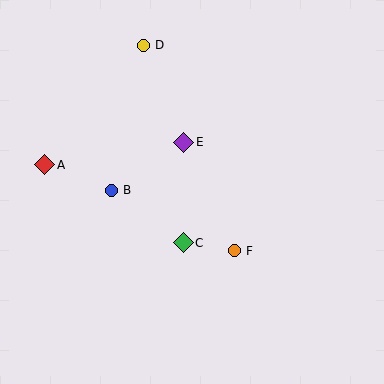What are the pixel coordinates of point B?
Point B is at (111, 190).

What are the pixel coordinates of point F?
Point F is at (234, 251).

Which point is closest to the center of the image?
Point E at (184, 142) is closest to the center.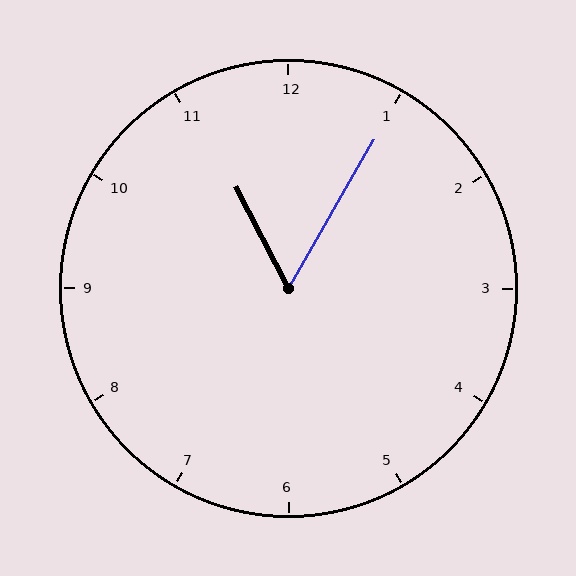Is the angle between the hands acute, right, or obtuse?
It is acute.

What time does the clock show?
11:05.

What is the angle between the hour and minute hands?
Approximately 58 degrees.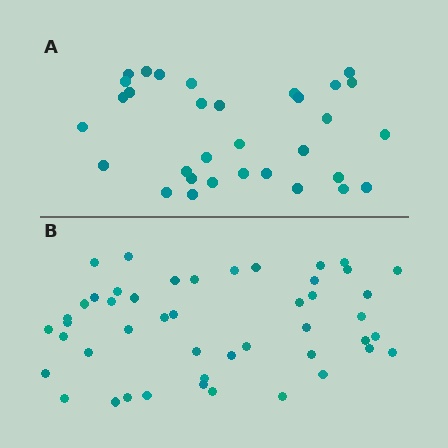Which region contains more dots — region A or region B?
Region B (the bottom region) has more dots.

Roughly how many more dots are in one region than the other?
Region B has approximately 15 more dots than region A.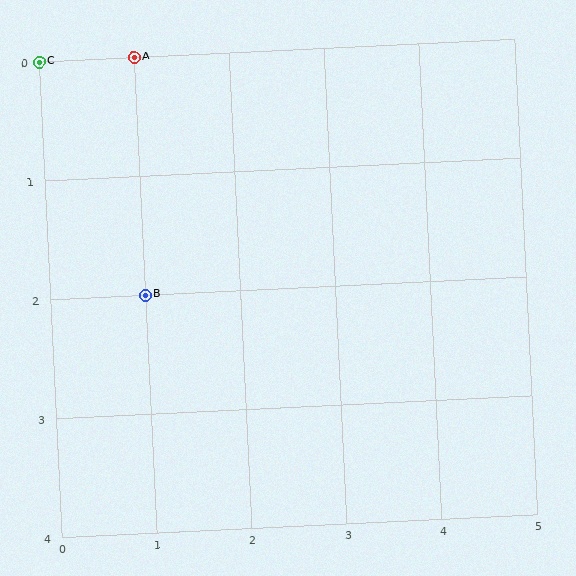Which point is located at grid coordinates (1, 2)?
Point B is at (1, 2).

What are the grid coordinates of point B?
Point B is at grid coordinates (1, 2).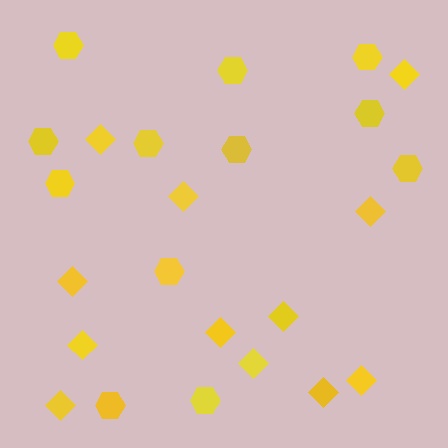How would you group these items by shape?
There are 2 groups: one group of diamonds (12) and one group of hexagons (12).